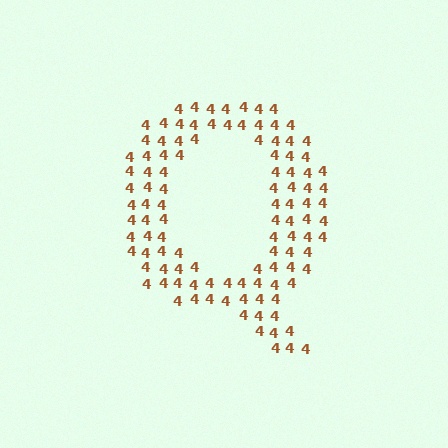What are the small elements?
The small elements are digit 4's.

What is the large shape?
The large shape is the letter Q.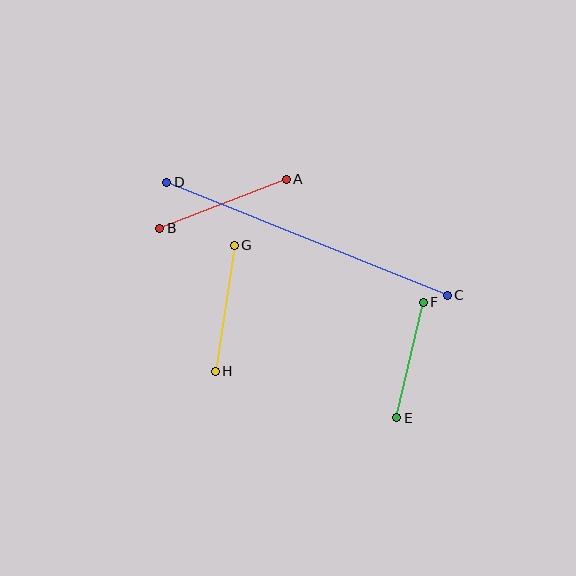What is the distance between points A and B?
The distance is approximately 136 pixels.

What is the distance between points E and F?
The distance is approximately 119 pixels.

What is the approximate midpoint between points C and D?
The midpoint is at approximately (307, 239) pixels.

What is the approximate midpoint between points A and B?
The midpoint is at approximately (223, 204) pixels.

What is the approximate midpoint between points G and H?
The midpoint is at approximately (225, 308) pixels.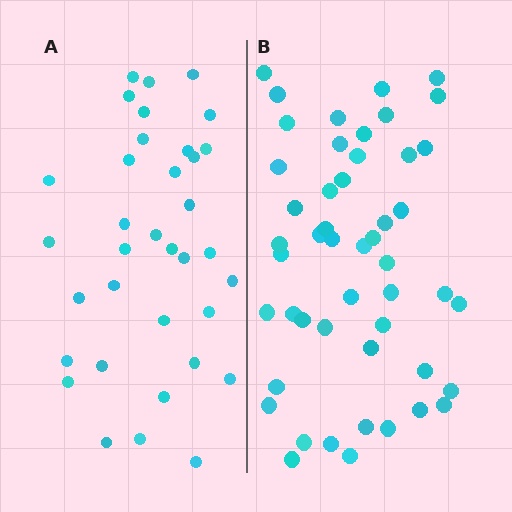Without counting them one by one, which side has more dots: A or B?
Region B (the right region) has more dots.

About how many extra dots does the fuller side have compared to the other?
Region B has approximately 15 more dots than region A.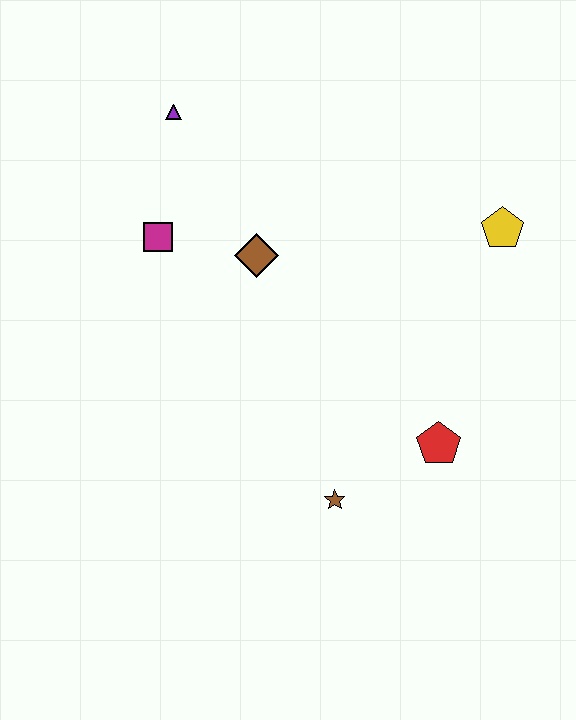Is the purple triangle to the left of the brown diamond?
Yes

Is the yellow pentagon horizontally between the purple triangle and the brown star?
No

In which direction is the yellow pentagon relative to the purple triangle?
The yellow pentagon is to the right of the purple triangle.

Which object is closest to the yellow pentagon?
The red pentagon is closest to the yellow pentagon.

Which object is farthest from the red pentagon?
The purple triangle is farthest from the red pentagon.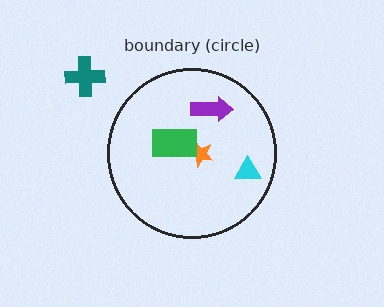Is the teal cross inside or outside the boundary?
Outside.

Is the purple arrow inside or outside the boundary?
Inside.